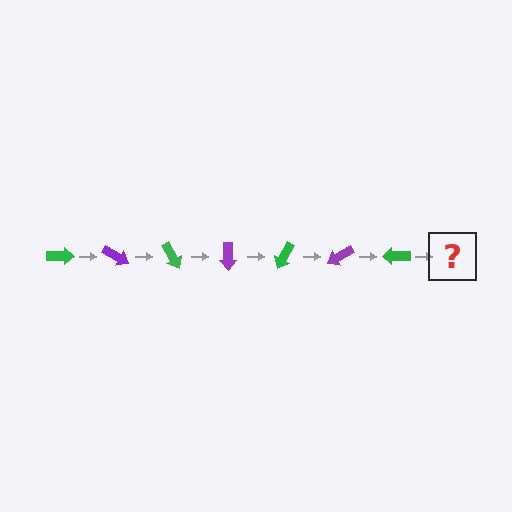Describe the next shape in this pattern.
It should be a purple arrow, rotated 210 degrees from the start.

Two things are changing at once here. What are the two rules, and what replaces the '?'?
The two rules are that it rotates 30 degrees each step and the color cycles through green and purple. The '?' should be a purple arrow, rotated 210 degrees from the start.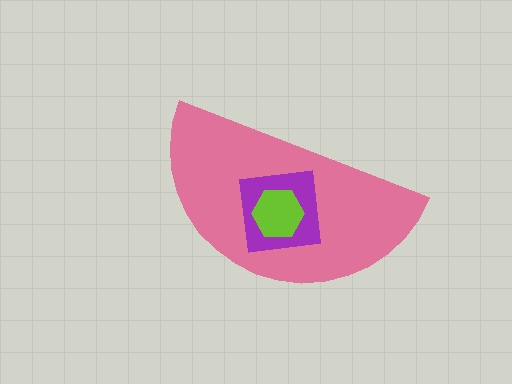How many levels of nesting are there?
3.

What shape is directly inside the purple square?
The lime hexagon.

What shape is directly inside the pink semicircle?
The purple square.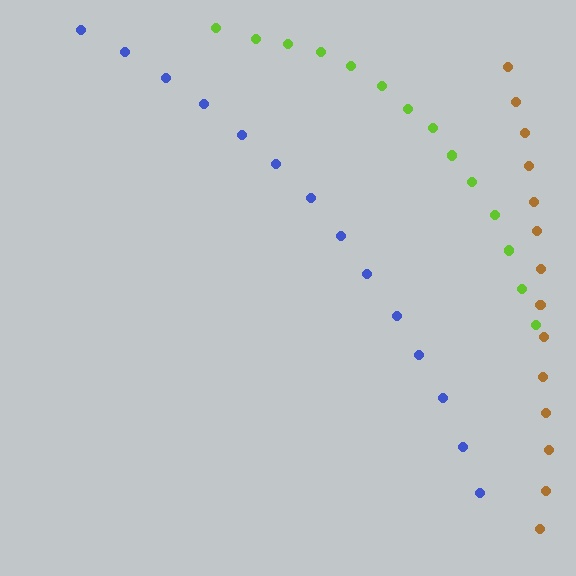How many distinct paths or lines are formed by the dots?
There are 3 distinct paths.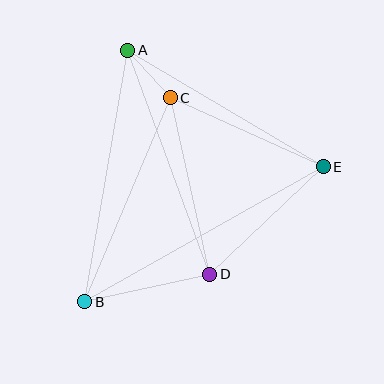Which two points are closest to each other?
Points A and C are closest to each other.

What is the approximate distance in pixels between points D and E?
The distance between D and E is approximately 156 pixels.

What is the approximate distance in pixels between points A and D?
The distance between A and D is approximately 239 pixels.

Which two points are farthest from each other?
Points B and E are farthest from each other.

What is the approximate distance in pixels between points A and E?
The distance between A and E is approximately 228 pixels.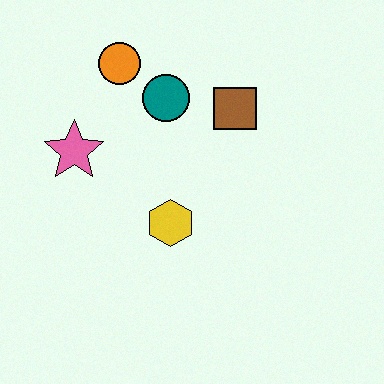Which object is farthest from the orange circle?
The yellow hexagon is farthest from the orange circle.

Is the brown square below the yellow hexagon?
No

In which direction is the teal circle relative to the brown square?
The teal circle is to the left of the brown square.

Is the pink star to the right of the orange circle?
No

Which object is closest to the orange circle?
The teal circle is closest to the orange circle.